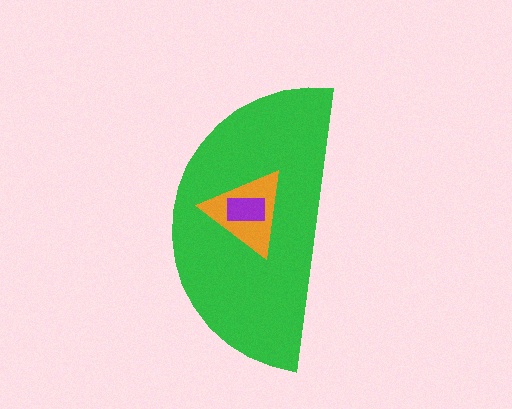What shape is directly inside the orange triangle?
The purple rectangle.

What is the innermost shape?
The purple rectangle.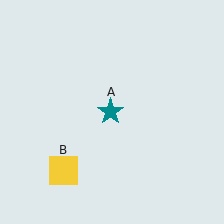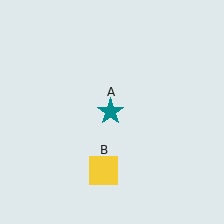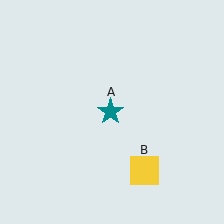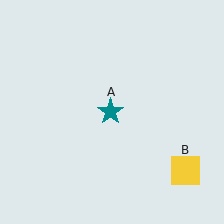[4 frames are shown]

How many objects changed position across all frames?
1 object changed position: yellow square (object B).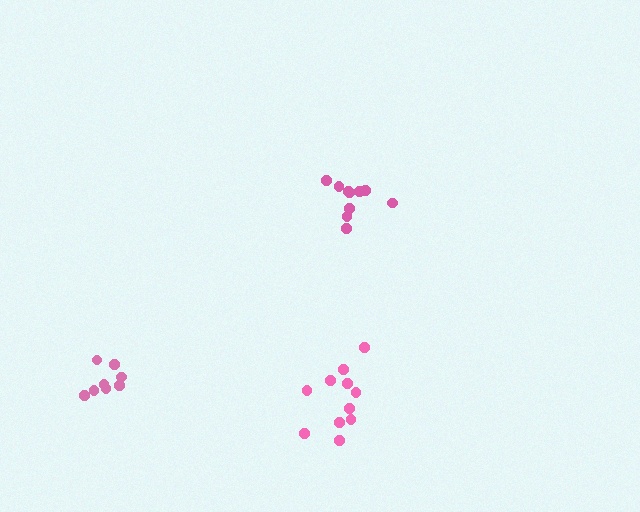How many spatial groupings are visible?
There are 3 spatial groupings.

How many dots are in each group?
Group 1: 10 dots, Group 2: 8 dots, Group 3: 11 dots (29 total).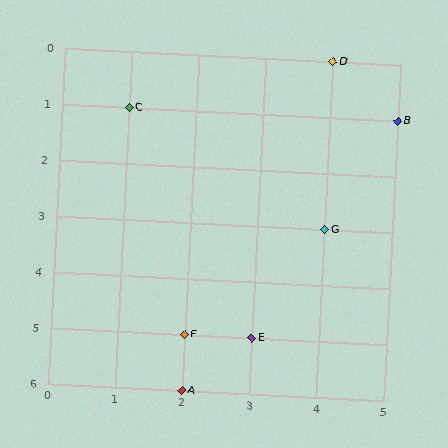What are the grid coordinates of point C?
Point C is at grid coordinates (1, 1).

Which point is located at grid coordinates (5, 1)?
Point B is at (5, 1).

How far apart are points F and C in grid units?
Points F and C are 1 column and 4 rows apart (about 4.1 grid units diagonally).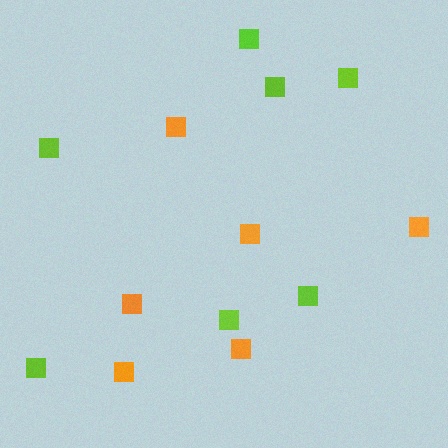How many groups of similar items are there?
There are 2 groups: one group of orange squares (6) and one group of lime squares (7).